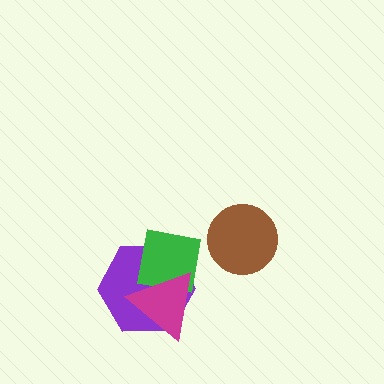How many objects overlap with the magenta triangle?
2 objects overlap with the magenta triangle.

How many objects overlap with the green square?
2 objects overlap with the green square.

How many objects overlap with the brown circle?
0 objects overlap with the brown circle.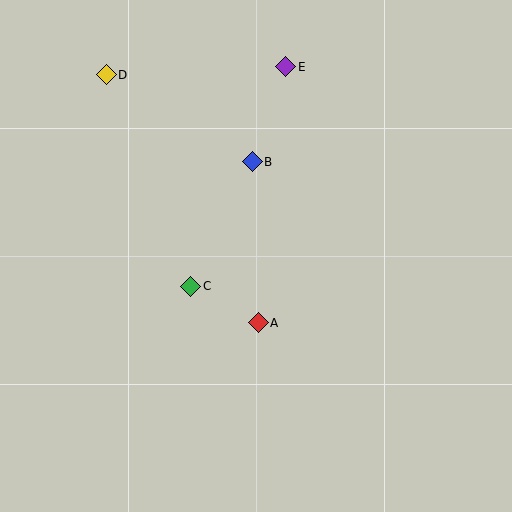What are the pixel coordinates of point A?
Point A is at (258, 323).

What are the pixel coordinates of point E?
Point E is at (286, 67).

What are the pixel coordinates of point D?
Point D is at (106, 75).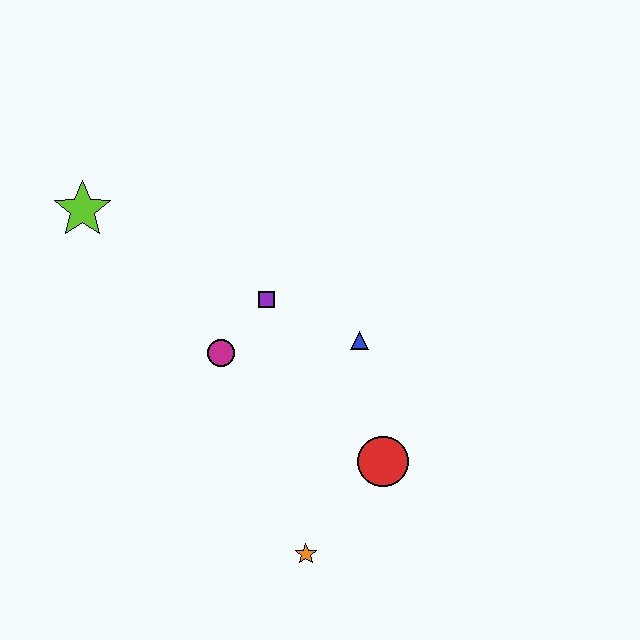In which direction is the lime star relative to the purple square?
The lime star is to the left of the purple square.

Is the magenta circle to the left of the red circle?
Yes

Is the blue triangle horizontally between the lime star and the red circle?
Yes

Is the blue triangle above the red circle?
Yes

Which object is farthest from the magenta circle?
The orange star is farthest from the magenta circle.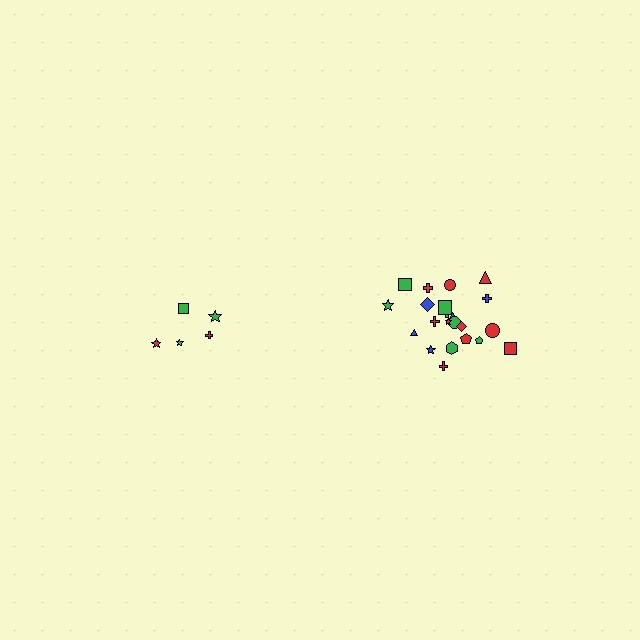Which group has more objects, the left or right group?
The right group.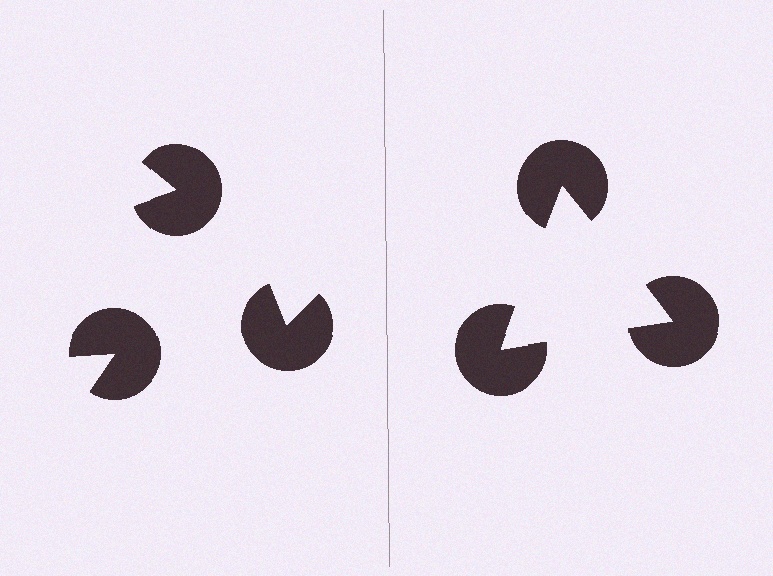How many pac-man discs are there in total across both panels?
6 — 3 on each side.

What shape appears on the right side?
An illusory triangle.